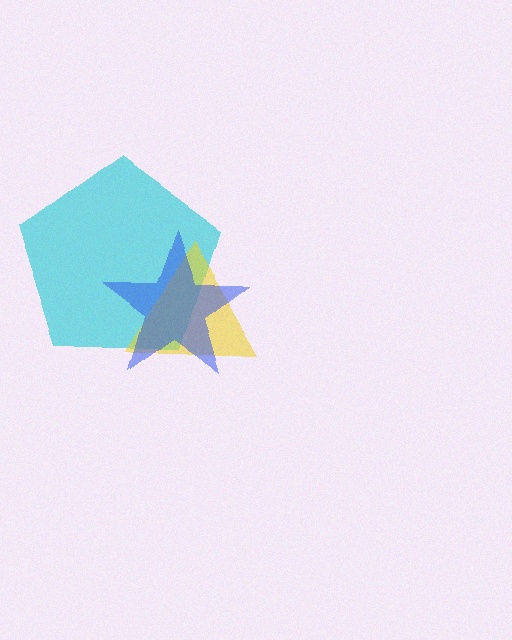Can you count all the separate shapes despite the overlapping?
Yes, there are 3 separate shapes.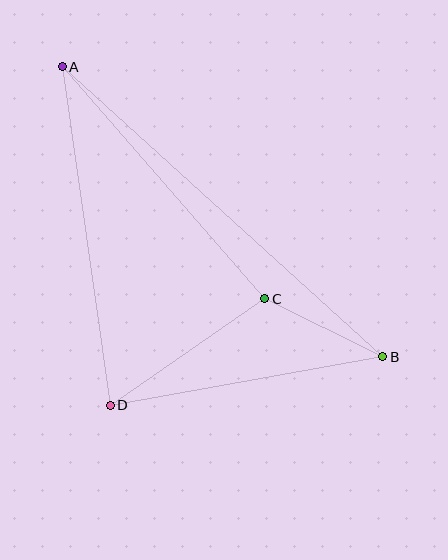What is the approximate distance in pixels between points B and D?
The distance between B and D is approximately 277 pixels.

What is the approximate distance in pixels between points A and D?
The distance between A and D is approximately 342 pixels.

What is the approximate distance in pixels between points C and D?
The distance between C and D is approximately 188 pixels.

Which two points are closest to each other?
Points B and C are closest to each other.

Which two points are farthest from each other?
Points A and B are farthest from each other.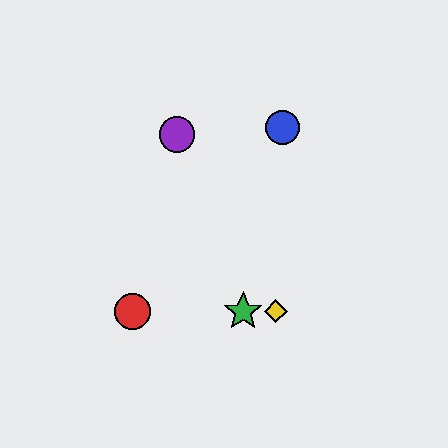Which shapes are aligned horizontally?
The red circle, the green star, the yellow diamond are aligned horizontally.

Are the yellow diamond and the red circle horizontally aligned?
Yes, both are at y≈311.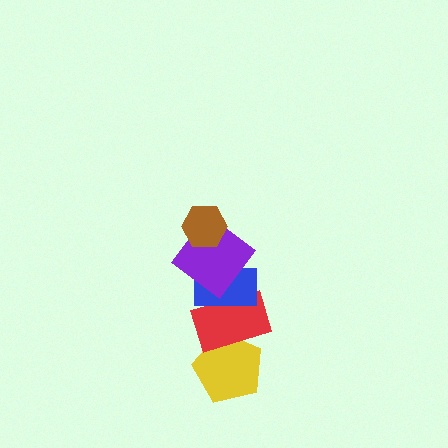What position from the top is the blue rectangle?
The blue rectangle is 3rd from the top.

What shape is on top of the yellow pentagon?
The red rectangle is on top of the yellow pentagon.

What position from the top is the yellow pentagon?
The yellow pentagon is 5th from the top.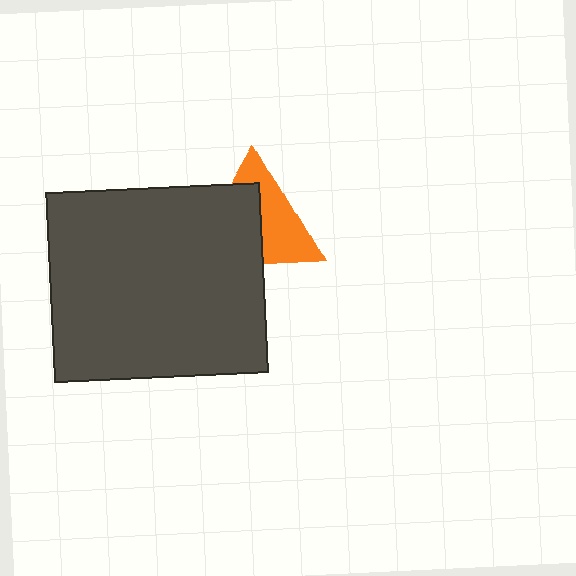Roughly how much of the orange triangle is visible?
About half of it is visible (roughly 48%).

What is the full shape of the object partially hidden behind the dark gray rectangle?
The partially hidden object is an orange triangle.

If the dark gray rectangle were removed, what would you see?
You would see the complete orange triangle.